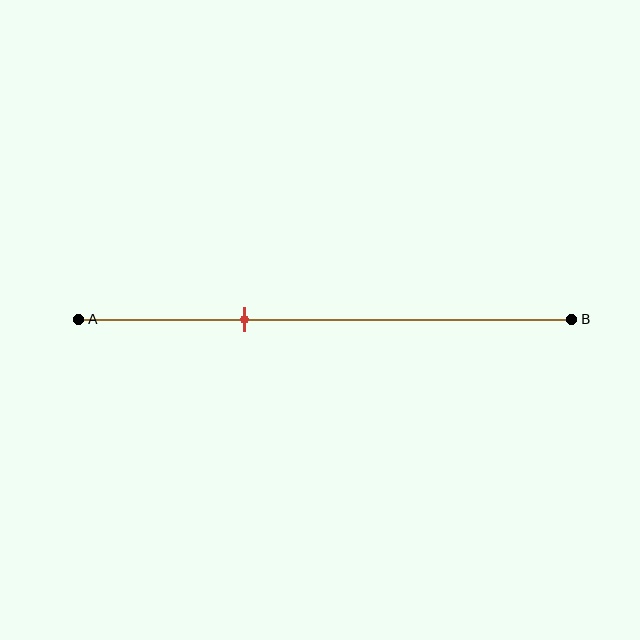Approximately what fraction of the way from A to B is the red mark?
The red mark is approximately 35% of the way from A to B.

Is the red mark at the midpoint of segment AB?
No, the mark is at about 35% from A, not at the 50% midpoint.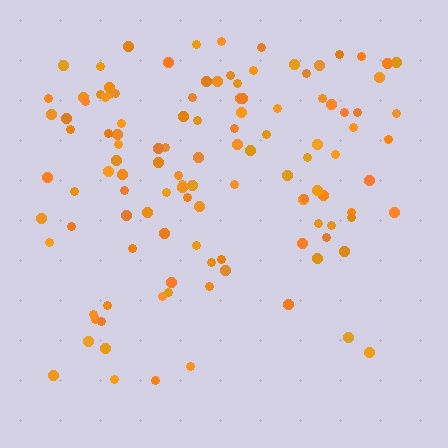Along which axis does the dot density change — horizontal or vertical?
Vertical.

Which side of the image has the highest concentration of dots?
The top.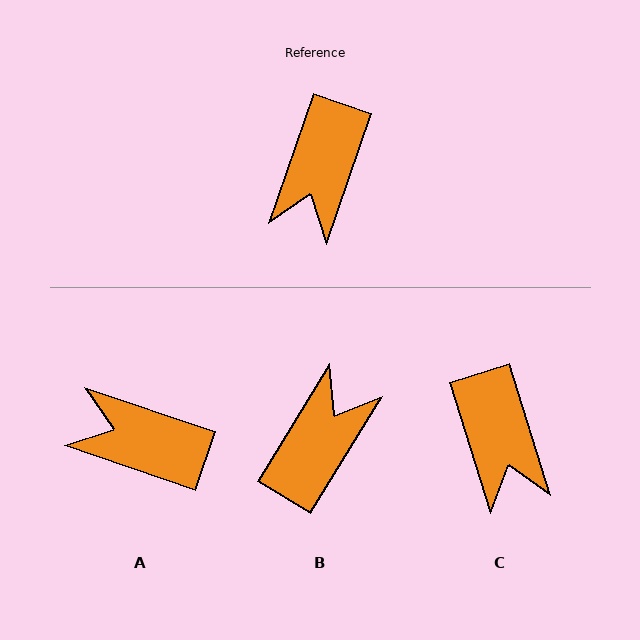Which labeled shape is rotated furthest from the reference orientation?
B, about 167 degrees away.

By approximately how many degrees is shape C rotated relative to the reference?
Approximately 36 degrees counter-clockwise.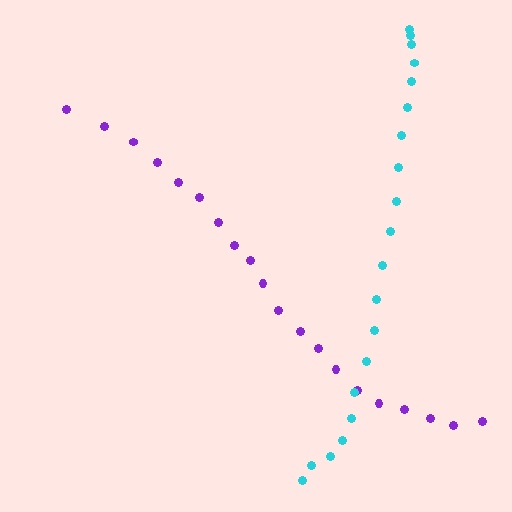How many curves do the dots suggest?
There are 2 distinct paths.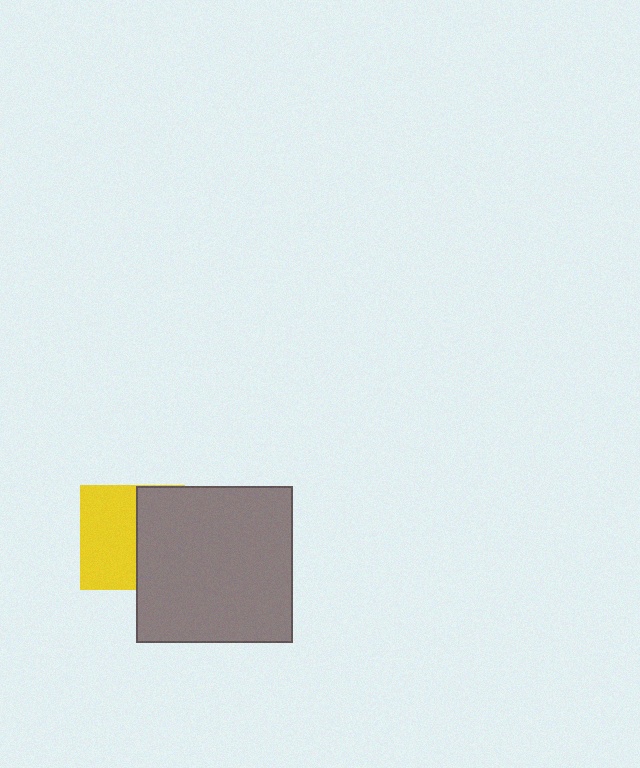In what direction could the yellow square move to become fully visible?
The yellow square could move left. That would shift it out from behind the gray square entirely.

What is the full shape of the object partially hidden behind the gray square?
The partially hidden object is a yellow square.